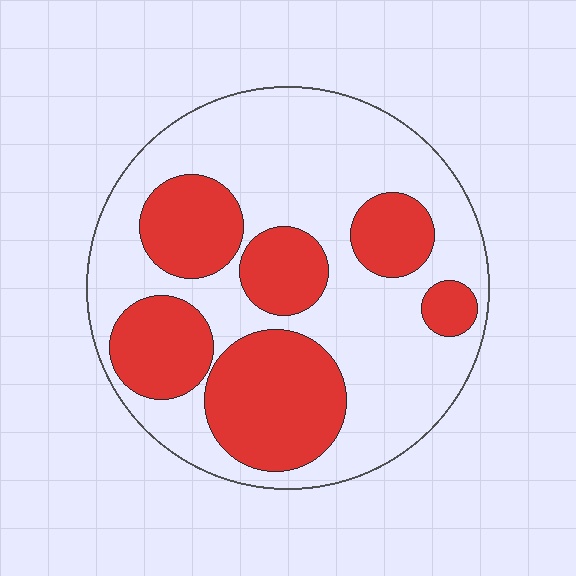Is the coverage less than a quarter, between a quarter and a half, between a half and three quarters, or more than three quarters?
Between a quarter and a half.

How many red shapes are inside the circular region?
6.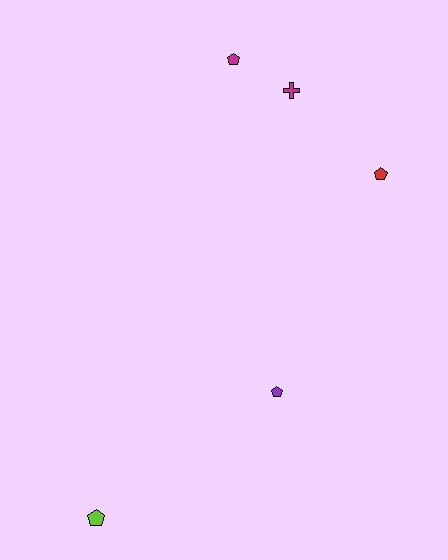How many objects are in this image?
There are 5 objects.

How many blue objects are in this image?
There are no blue objects.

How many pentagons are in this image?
There are 4 pentagons.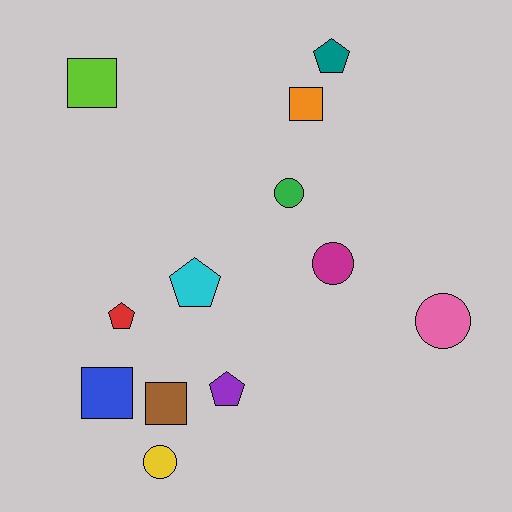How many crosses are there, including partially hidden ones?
There are no crosses.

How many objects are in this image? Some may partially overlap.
There are 12 objects.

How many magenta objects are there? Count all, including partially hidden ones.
There is 1 magenta object.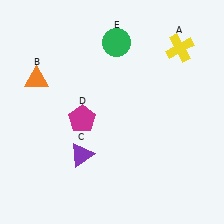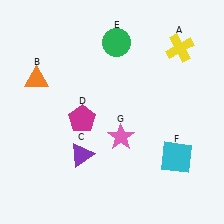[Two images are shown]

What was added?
A cyan square (F), a pink star (G) were added in Image 2.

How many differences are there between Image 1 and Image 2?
There are 2 differences between the two images.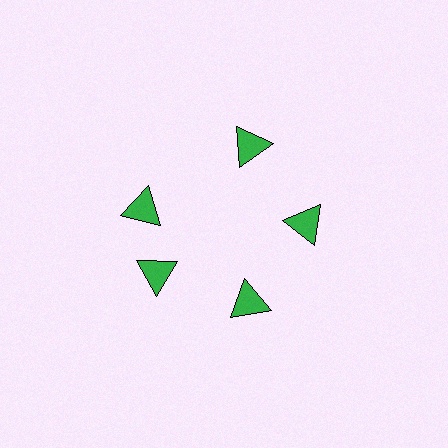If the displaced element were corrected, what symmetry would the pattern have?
It would have 5-fold rotational symmetry — the pattern would map onto itself every 72 degrees.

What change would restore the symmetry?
The symmetry would be restored by rotating it back into even spacing with its neighbors so that all 5 triangles sit at equal angles and equal distance from the center.